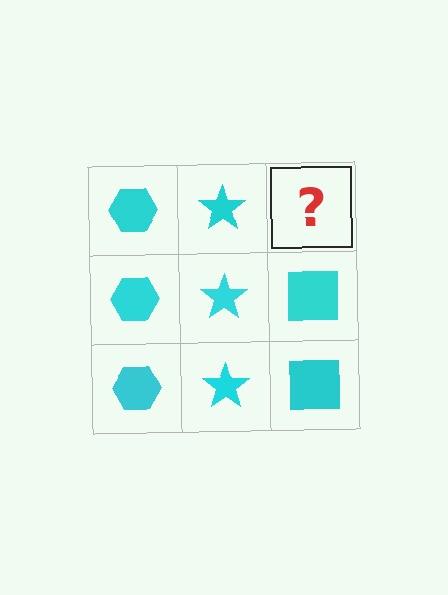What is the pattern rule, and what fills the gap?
The rule is that each column has a consistent shape. The gap should be filled with a cyan square.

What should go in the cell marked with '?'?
The missing cell should contain a cyan square.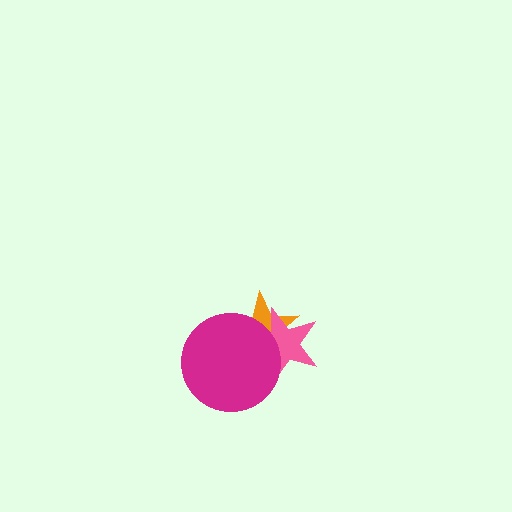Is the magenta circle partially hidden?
No, no other shape covers it.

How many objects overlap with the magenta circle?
2 objects overlap with the magenta circle.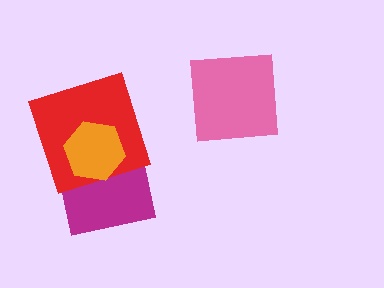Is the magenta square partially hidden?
Yes, it is partially covered by another shape.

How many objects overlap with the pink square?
0 objects overlap with the pink square.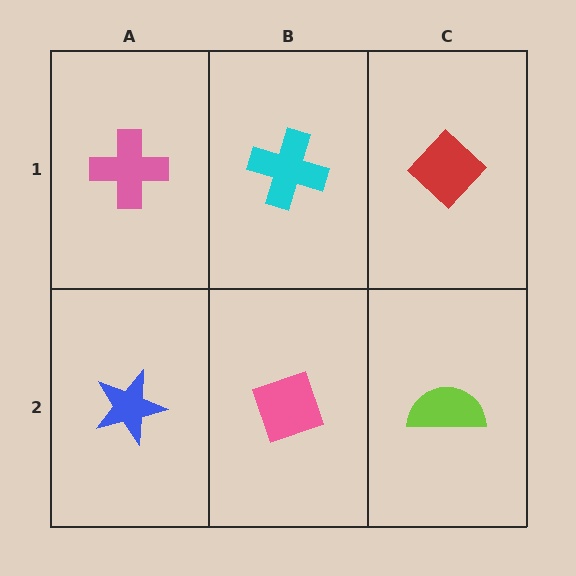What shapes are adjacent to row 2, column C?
A red diamond (row 1, column C), a pink diamond (row 2, column B).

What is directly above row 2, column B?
A cyan cross.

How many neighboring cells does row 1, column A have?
2.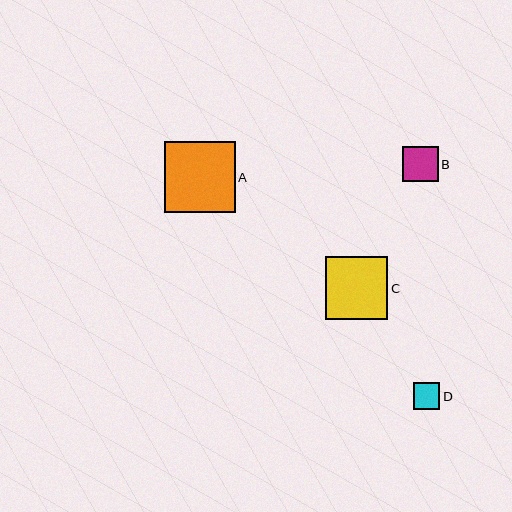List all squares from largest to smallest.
From largest to smallest: A, C, B, D.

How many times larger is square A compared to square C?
Square A is approximately 1.1 times the size of square C.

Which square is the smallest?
Square D is the smallest with a size of approximately 26 pixels.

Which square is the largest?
Square A is the largest with a size of approximately 71 pixels.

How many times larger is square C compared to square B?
Square C is approximately 1.7 times the size of square B.